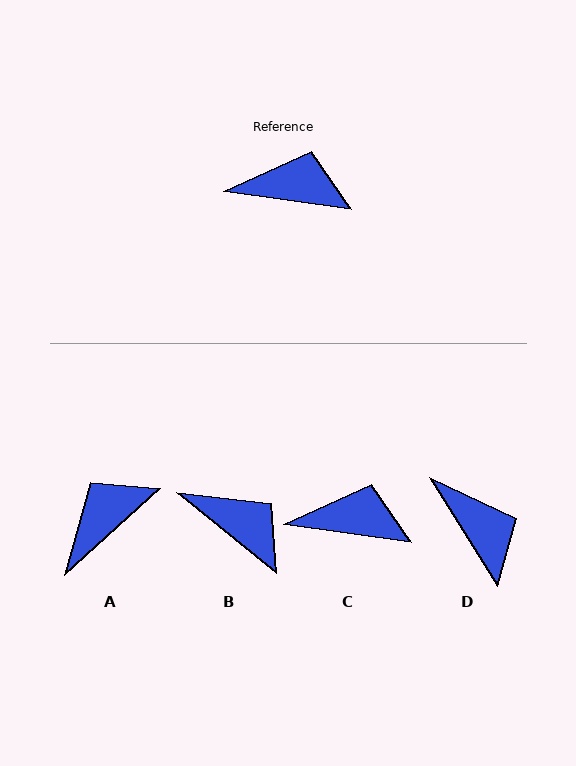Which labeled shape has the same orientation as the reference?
C.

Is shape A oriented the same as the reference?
No, it is off by about 50 degrees.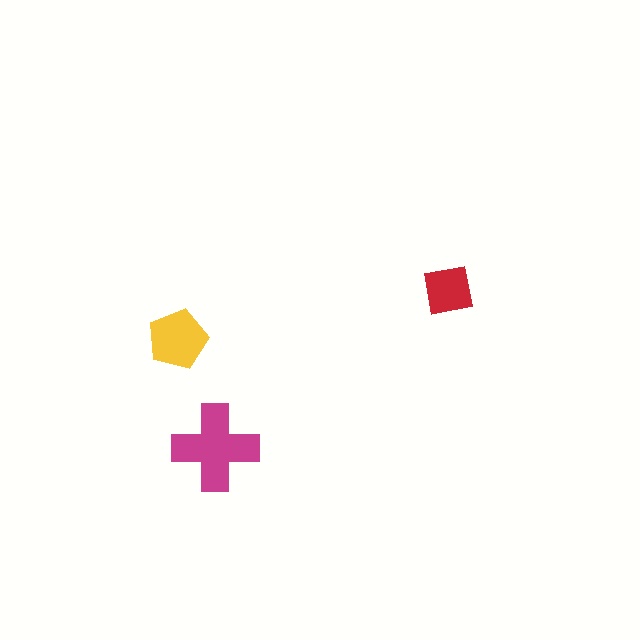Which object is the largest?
The magenta cross.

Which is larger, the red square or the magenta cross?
The magenta cross.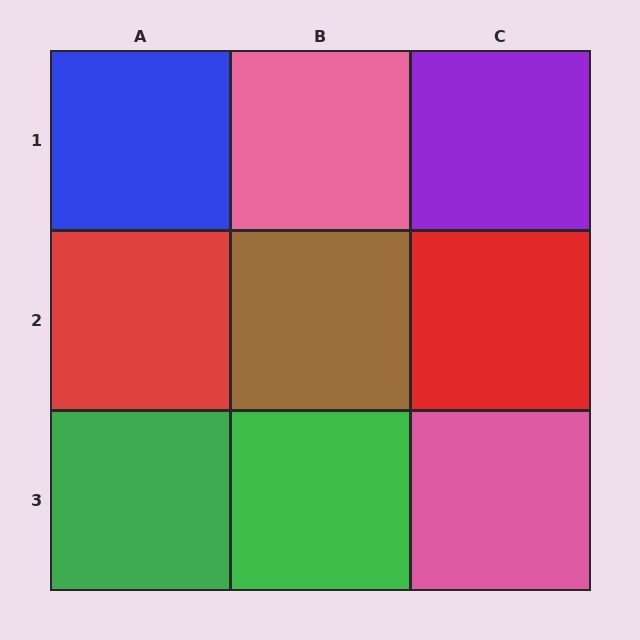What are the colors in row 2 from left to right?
Red, brown, red.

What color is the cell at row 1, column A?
Blue.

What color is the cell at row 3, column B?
Green.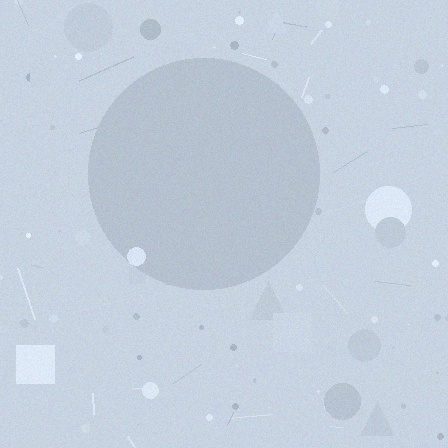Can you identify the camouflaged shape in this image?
The camouflaged shape is a circle.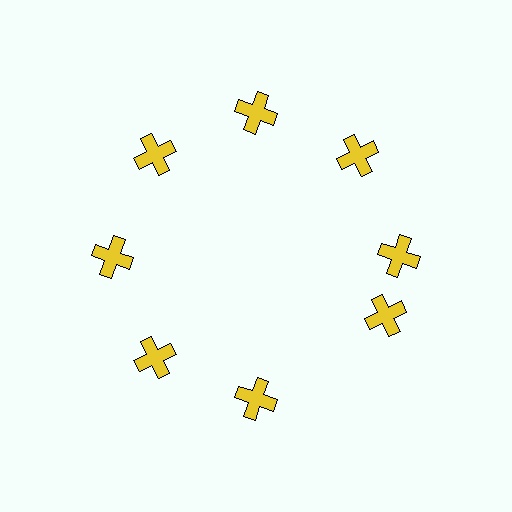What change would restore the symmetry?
The symmetry would be restored by rotating it back into even spacing with its neighbors so that all 8 crosses sit at equal angles and equal distance from the center.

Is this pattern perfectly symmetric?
No. The 8 yellow crosses are arranged in a ring, but one element near the 4 o'clock position is rotated out of alignment along the ring, breaking the 8-fold rotational symmetry.